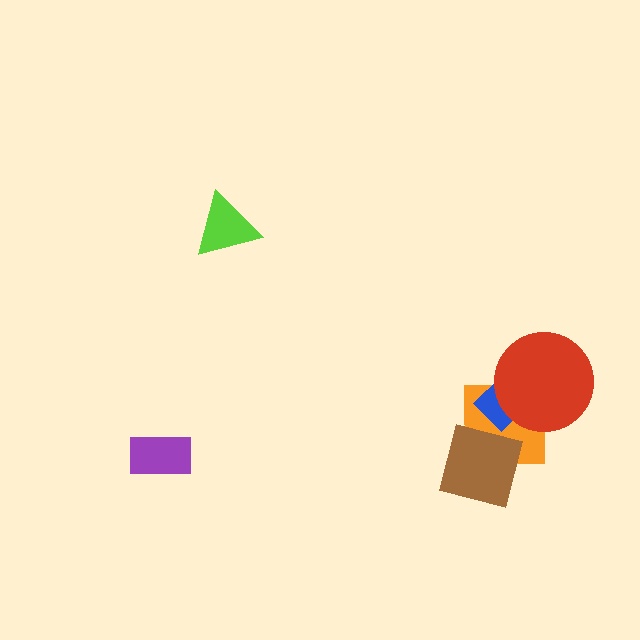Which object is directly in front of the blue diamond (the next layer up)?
The brown square is directly in front of the blue diamond.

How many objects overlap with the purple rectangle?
0 objects overlap with the purple rectangle.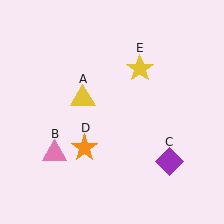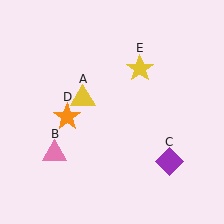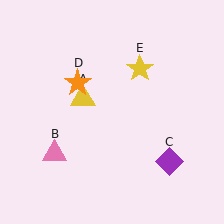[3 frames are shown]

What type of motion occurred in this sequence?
The orange star (object D) rotated clockwise around the center of the scene.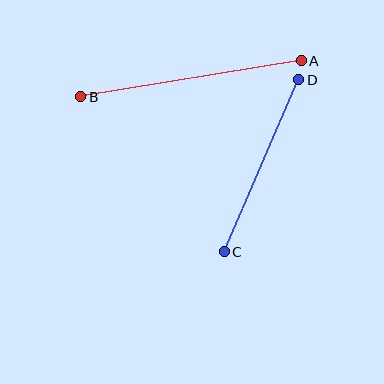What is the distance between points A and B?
The distance is approximately 224 pixels.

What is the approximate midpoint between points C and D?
The midpoint is at approximately (262, 166) pixels.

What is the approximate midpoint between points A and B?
The midpoint is at approximately (191, 79) pixels.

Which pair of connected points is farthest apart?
Points A and B are farthest apart.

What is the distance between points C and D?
The distance is approximately 188 pixels.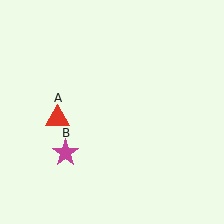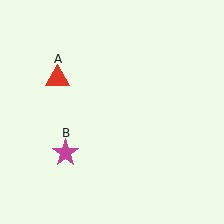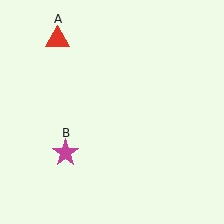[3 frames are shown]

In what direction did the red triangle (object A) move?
The red triangle (object A) moved up.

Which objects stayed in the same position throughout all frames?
Magenta star (object B) remained stationary.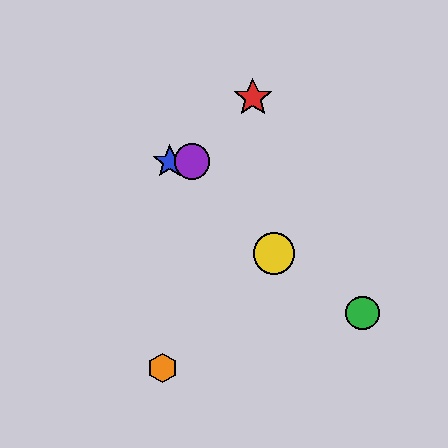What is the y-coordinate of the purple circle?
The purple circle is at y≈162.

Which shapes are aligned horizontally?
The blue star, the purple circle are aligned horizontally.